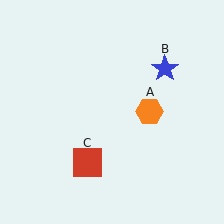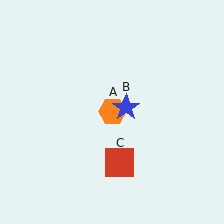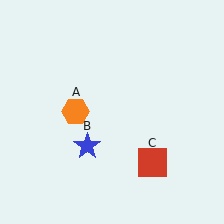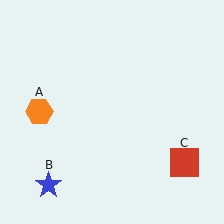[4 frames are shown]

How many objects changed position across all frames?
3 objects changed position: orange hexagon (object A), blue star (object B), red square (object C).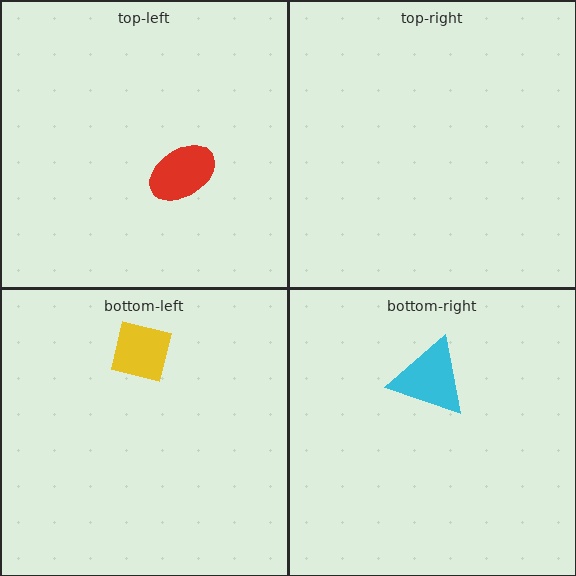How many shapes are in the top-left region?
1.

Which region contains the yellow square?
The bottom-left region.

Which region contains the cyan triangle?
The bottom-right region.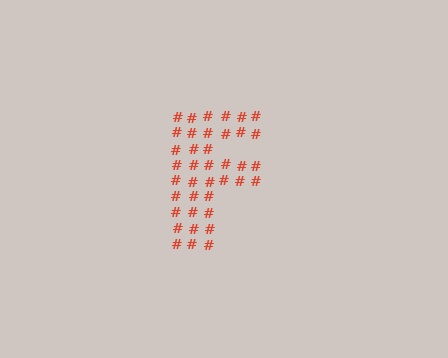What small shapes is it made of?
It is made of small hash symbols.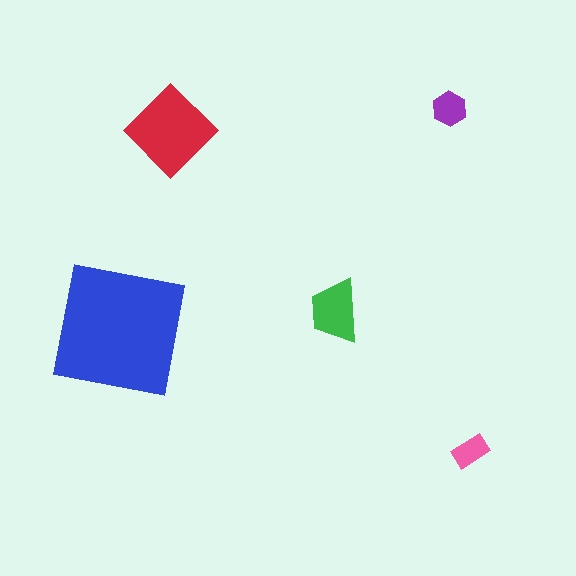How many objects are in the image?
There are 5 objects in the image.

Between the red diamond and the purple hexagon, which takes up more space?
The red diamond.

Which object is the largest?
The blue square.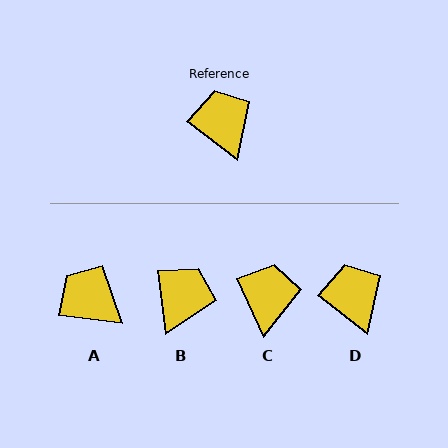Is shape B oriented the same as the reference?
No, it is off by about 44 degrees.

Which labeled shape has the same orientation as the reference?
D.